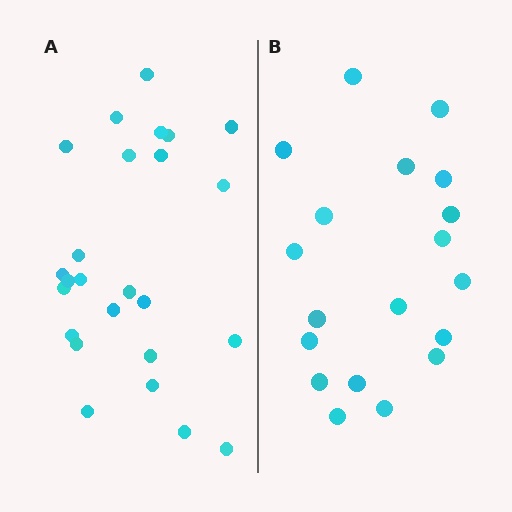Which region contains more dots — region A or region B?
Region A (the left region) has more dots.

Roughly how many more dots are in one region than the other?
Region A has about 6 more dots than region B.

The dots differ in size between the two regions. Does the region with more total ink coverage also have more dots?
No. Region B has more total ink coverage because its dots are larger, but region A actually contains more individual dots. Total area can be misleading — the number of items is what matters here.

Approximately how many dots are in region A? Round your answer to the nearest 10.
About 20 dots. (The exact count is 25, which rounds to 20.)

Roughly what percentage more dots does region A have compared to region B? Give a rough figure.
About 30% more.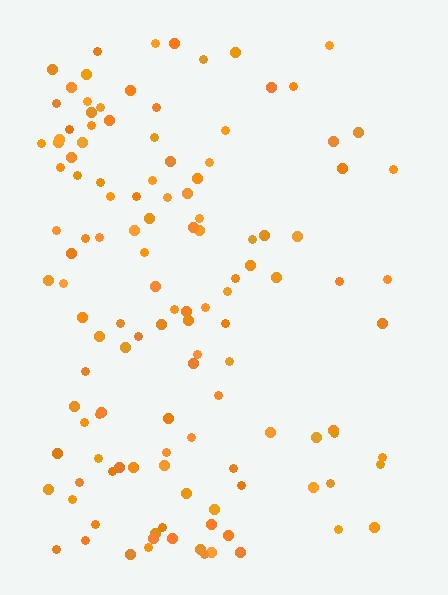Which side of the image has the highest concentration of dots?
The left.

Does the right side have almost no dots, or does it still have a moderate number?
Still a moderate number, just noticeably fewer than the left.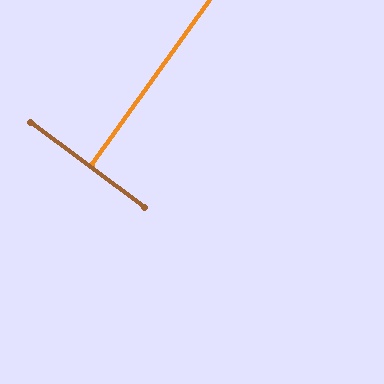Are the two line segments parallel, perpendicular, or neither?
Perpendicular — they meet at approximately 89°.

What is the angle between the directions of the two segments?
Approximately 89 degrees.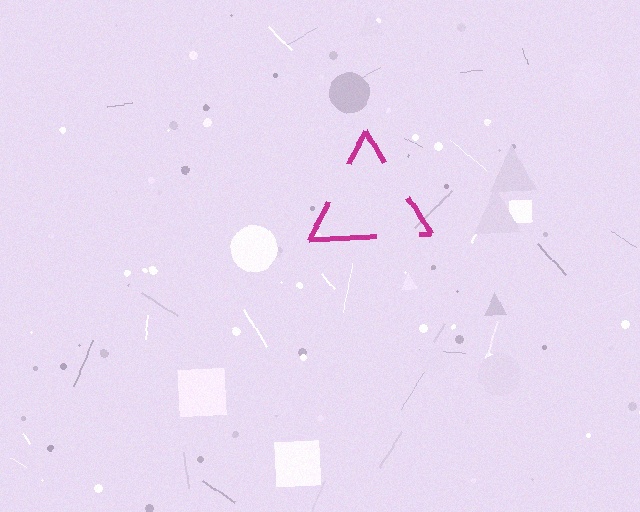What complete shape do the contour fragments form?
The contour fragments form a triangle.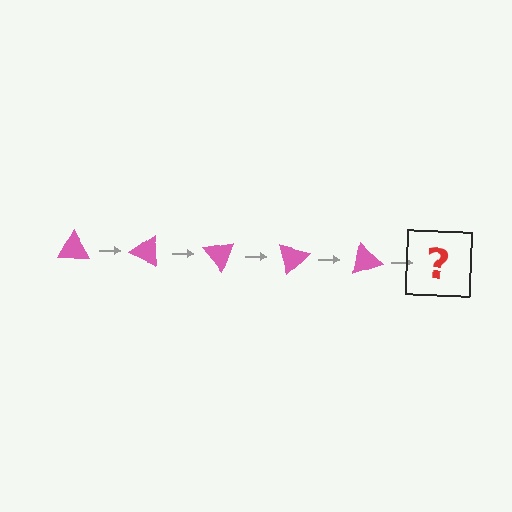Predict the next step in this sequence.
The next step is a pink triangle rotated 125 degrees.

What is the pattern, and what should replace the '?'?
The pattern is that the triangle rotates 25 degrees each step. The '?' should be a pink triangle rotated 125 degrees.